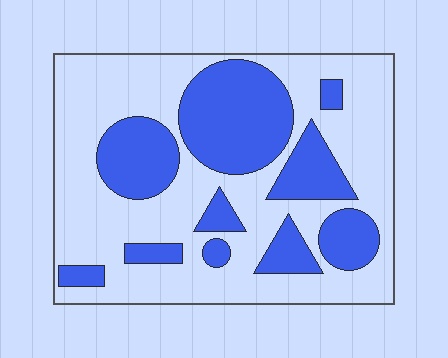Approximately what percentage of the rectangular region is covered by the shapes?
Approximately 35%.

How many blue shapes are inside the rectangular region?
10.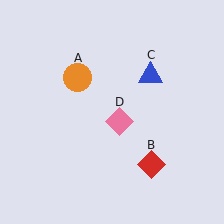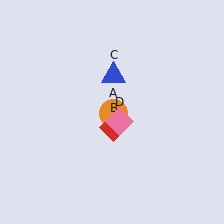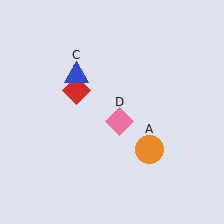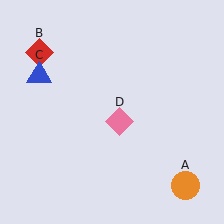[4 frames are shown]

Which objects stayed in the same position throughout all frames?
Pink diamond (object D) remained stationary.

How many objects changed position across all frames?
3 objects changed position: orange circle (object A), red diamond (object B), blue triangle (object C).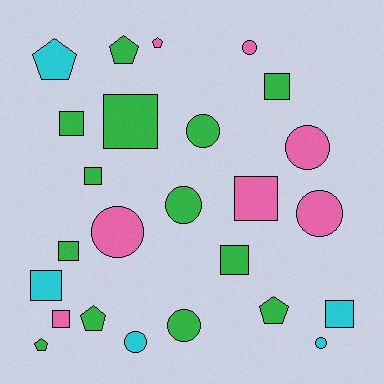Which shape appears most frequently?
Square, with 10 objects.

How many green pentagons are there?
There are 4 green pentagons.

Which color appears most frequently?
Green, with 13 objects.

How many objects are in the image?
There are 25 objects.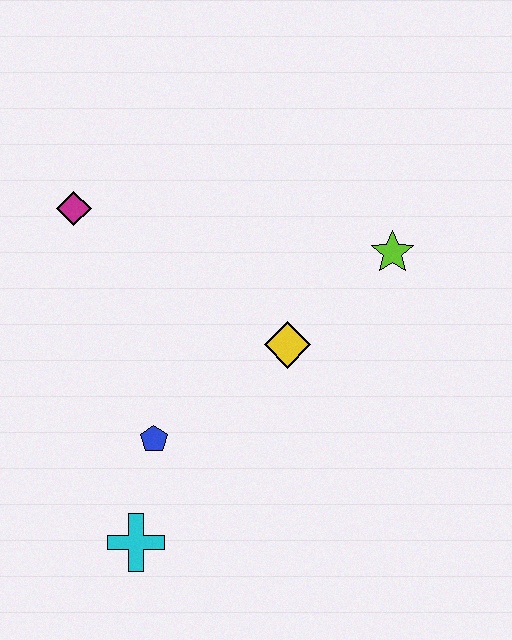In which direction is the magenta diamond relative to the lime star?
The magenta diamond is to the left of the lime star.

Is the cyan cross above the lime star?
No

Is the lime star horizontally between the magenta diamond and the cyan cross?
No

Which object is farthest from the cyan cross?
The lime star is farthest from the cyan cross.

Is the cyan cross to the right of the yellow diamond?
No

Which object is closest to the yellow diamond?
The lime star is closest to the yellow diamond.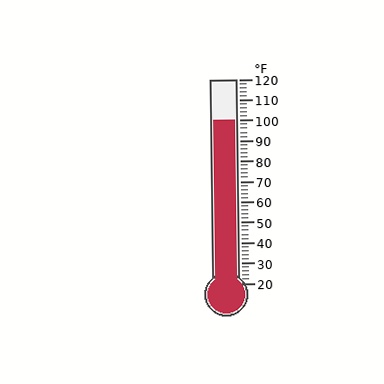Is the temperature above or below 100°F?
The temperature is at 100°F.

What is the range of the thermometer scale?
The thermometer scale ranges from 20°F to 120°F.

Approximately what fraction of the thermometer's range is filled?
The thermometer is filled to approximately 80% of its range.